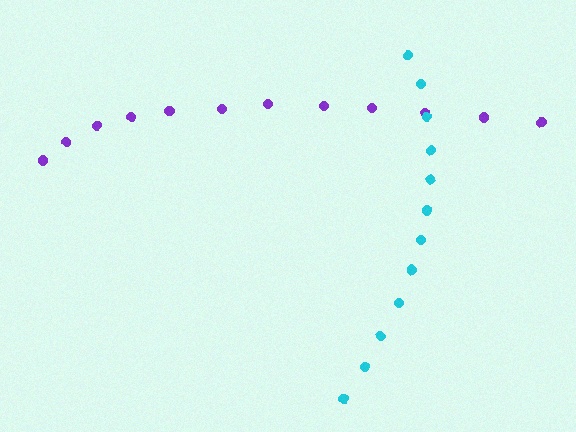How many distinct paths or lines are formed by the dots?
There are 2 distinct paths.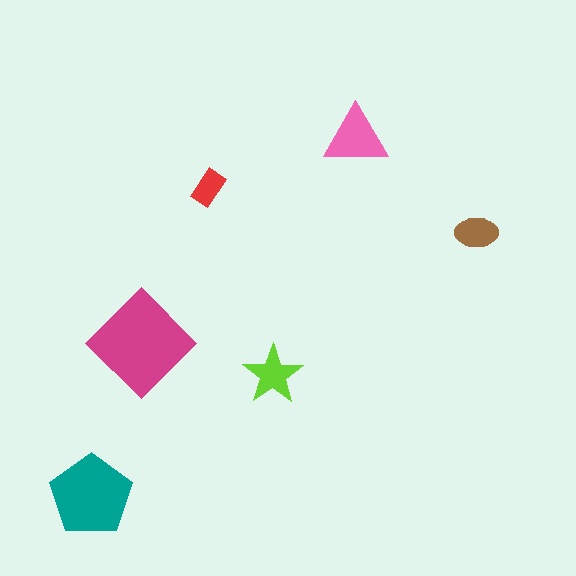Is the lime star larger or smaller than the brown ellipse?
Larger.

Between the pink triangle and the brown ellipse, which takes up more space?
The pink triangle.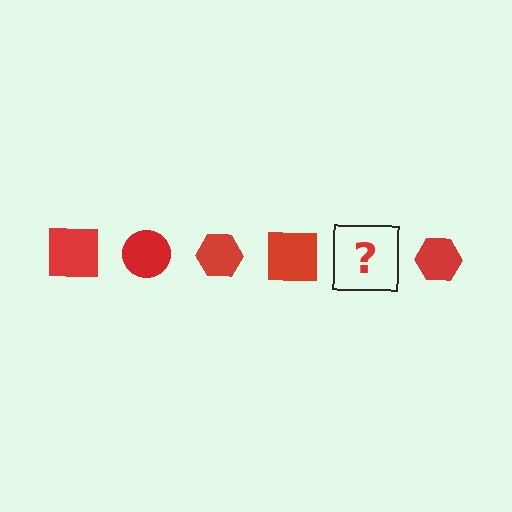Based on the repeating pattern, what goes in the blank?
The blank should be a red circle.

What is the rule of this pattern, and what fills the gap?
The rule is that the pattern cycles through square, circle, hexagon shapes in red. The gap should be filled with a red circle.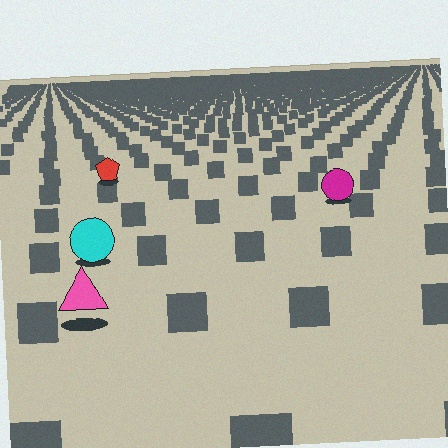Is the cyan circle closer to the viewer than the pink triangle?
No. The pink triangle is closer — you can tell from the texture gradient: the ground texture is coarser near it.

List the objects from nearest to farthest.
From nearest to farthest: the pink triangle, the cyan circle, the magenta circle, the red pentagon.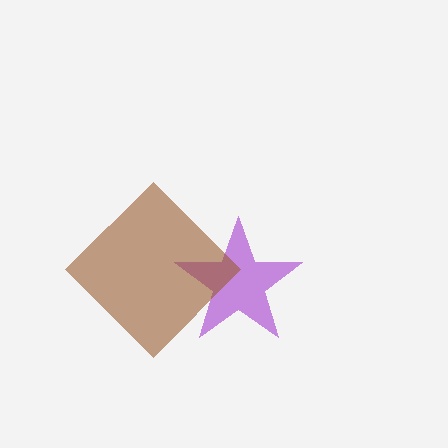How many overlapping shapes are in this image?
There are 2 overlapping shapes in the image.